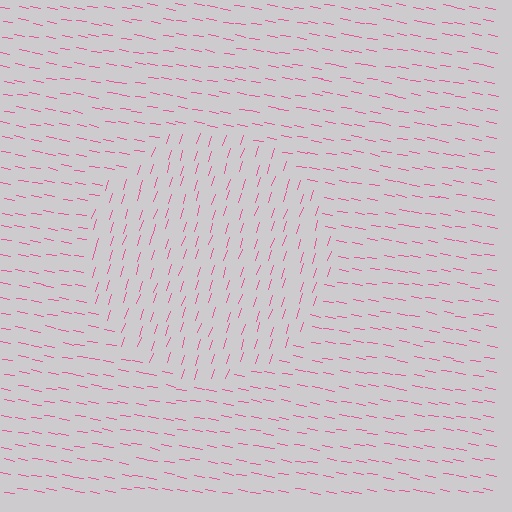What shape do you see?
I see a circle.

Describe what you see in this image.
The image is filled with small pink line segments. A circle region in the image has lines oriented differently from the surrounding lines, creating a visible texture boundary.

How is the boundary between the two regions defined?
The boundary is defined purely by a change in line orientation (approximately 82 degrees difference). All lines are the same color and thickness.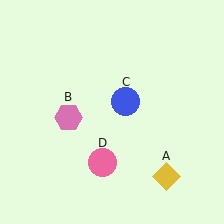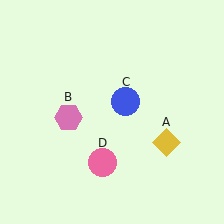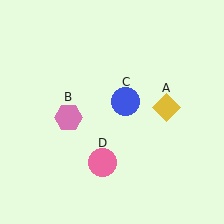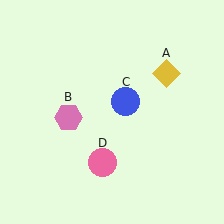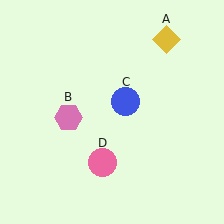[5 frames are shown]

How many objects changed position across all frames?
1 object changed position: yellow diamond (object A).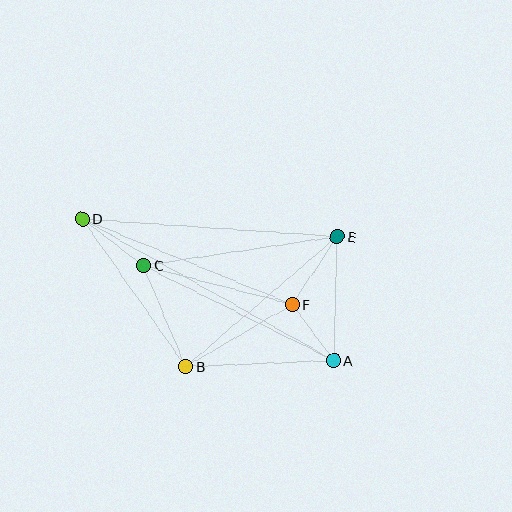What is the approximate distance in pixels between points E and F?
The distance between E and F is approximately 81 pixels.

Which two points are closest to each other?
Points A and F are closest to each other.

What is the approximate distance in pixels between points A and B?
The distance between A and B is approximately 148 pixels.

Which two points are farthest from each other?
Points A and D are farthest from each other.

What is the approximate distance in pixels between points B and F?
The distance between B and F is approximately 123 pixels.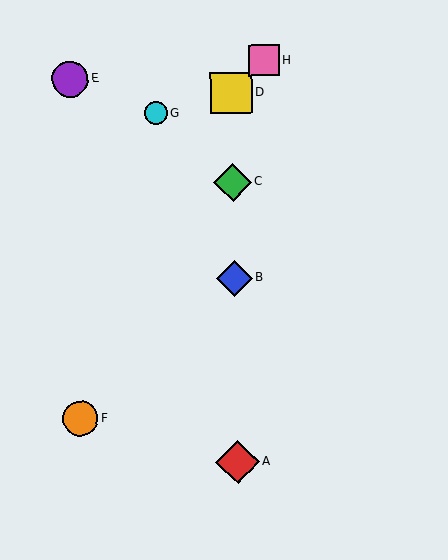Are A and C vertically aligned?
Yes, both are at x≈238.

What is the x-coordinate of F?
Object F is at x≈81.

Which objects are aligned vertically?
Objects A, B, C, D are aligned vertically.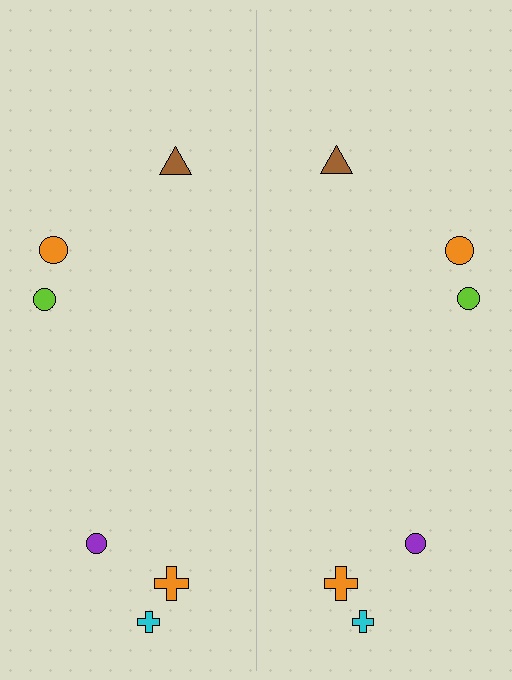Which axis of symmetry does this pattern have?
The pattern has a vertical axis of symmetry running through the center of the image.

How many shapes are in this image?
There are 12 shapes in this image.